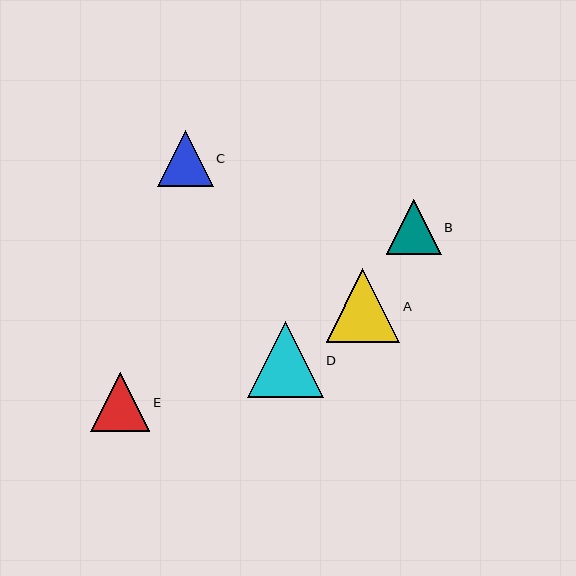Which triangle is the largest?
Triangle D is the largest with a size of approximately 76 pixels.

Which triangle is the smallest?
Triangle B is the smallest with a size of approximately 55 pixels.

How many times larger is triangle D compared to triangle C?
Triangle D is approximately 1.4 times the size of triangle C.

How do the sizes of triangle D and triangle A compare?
Triangle D and triangle A are approximately the same size.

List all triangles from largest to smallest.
From largest to smallest: D, A, E, C, B.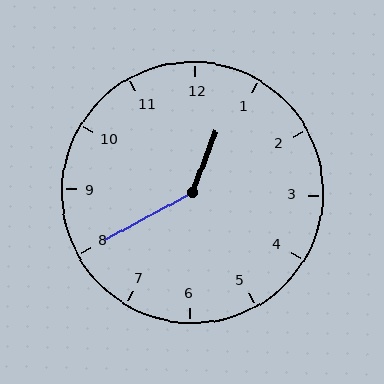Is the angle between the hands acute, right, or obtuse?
It is obtuse.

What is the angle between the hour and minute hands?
Approximately 140 degrees.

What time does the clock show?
12:40.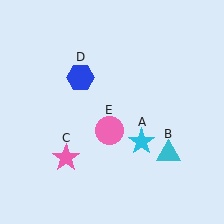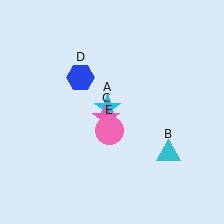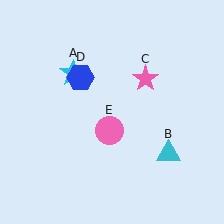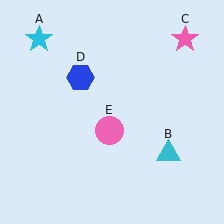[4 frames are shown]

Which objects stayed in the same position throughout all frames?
Cyan triangle (object B) and blue hexagon (object D) and pink circle (object E) remained stationary.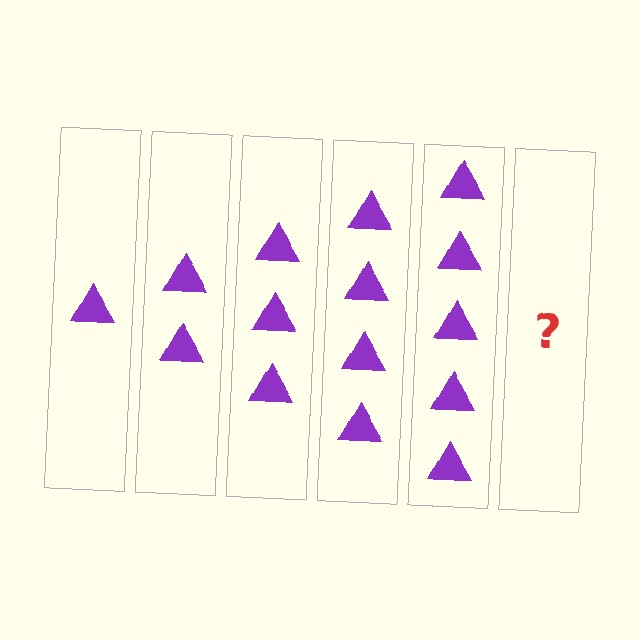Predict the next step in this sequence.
The next step is 6 triangles.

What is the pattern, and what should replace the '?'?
The pattern is that each step adds one more triangle. The '?' should be 6 triangles.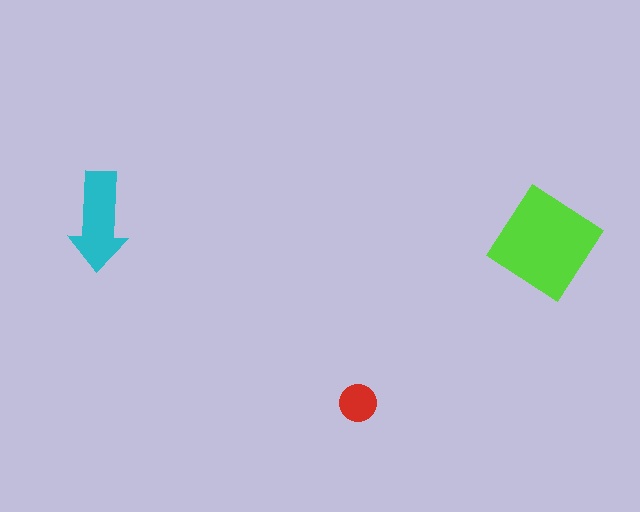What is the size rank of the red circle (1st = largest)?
3rd.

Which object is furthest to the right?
The lime diamond is rightmost.